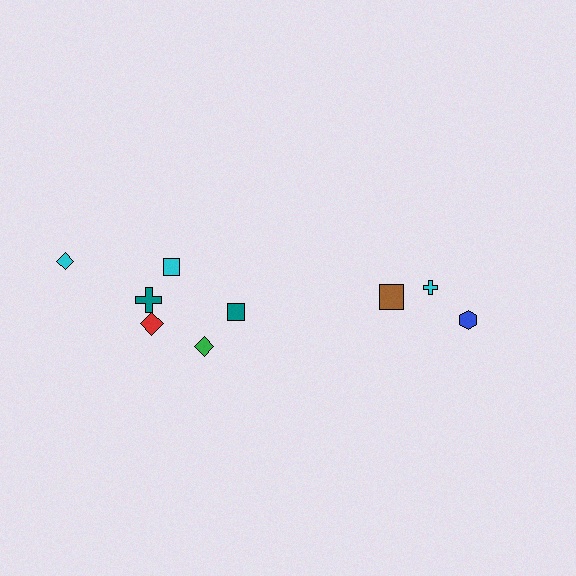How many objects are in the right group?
There are 3 objects.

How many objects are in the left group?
There are 6 objects.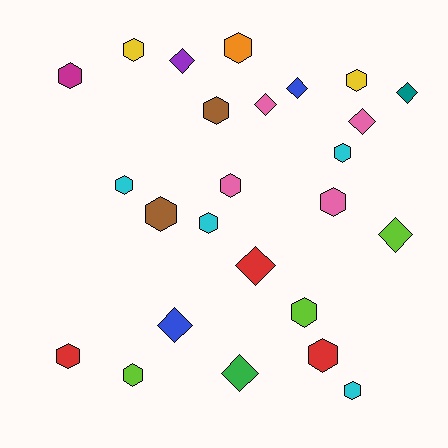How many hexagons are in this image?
There are 16 hexagons.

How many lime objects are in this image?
There are 3 lime objects.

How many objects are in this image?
There are 25 objects.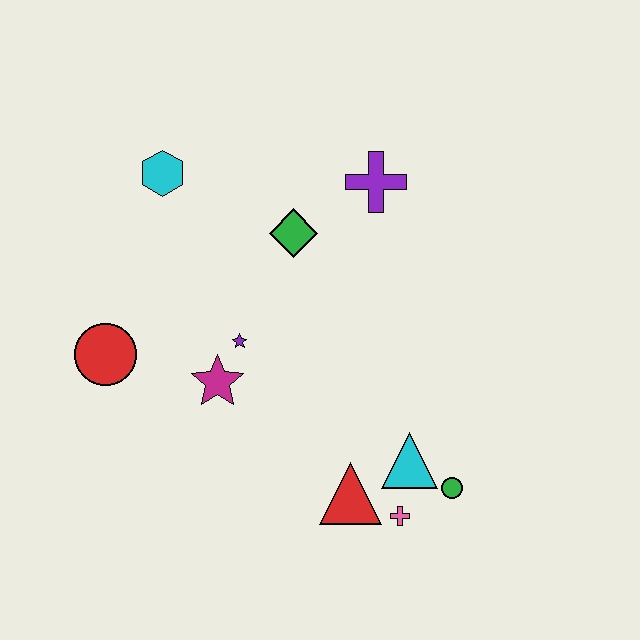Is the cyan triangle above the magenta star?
No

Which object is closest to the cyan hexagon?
The green diamond is closest to the cyan hexagon.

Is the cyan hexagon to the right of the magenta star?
No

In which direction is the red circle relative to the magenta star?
The red circle is to the left of the magenta star.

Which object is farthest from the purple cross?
The pink cross is farthest from the purple cross.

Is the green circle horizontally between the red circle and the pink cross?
No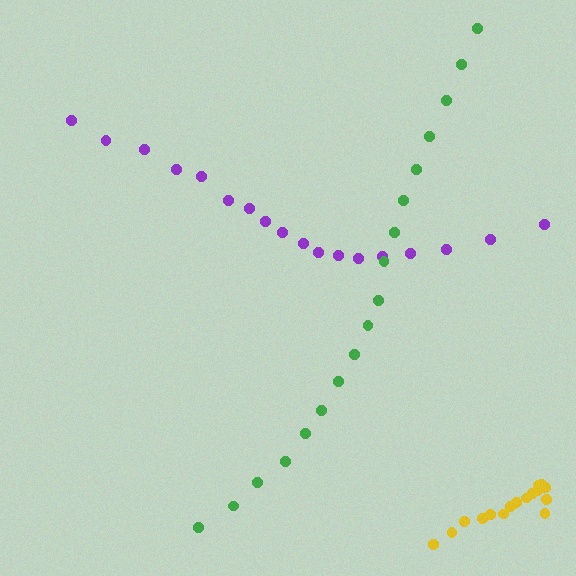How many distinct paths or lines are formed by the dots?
There are 3 distinct paths.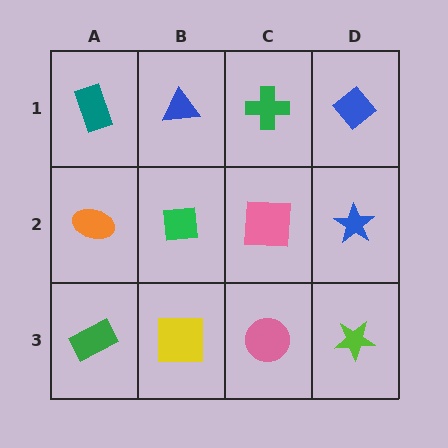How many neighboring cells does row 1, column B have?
3.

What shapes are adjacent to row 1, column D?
A blue star (row 2, column D), a green cross (row 1, column C).